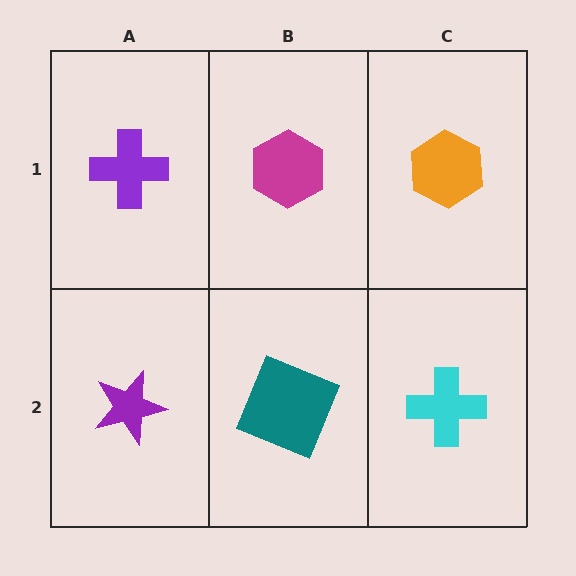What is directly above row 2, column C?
An orange hexagon.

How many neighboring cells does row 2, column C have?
2.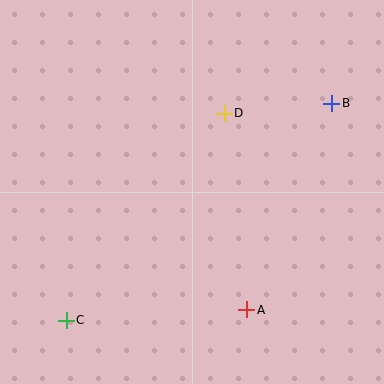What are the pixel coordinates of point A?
Point A is at (247, 310).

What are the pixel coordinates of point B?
Point B is at (332, 103).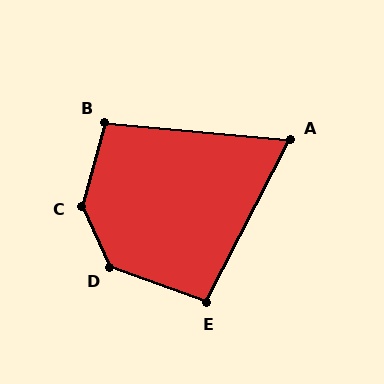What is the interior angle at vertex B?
Approximately 100 degrees (obtuse).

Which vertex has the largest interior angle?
C, at approximately 140 degrees.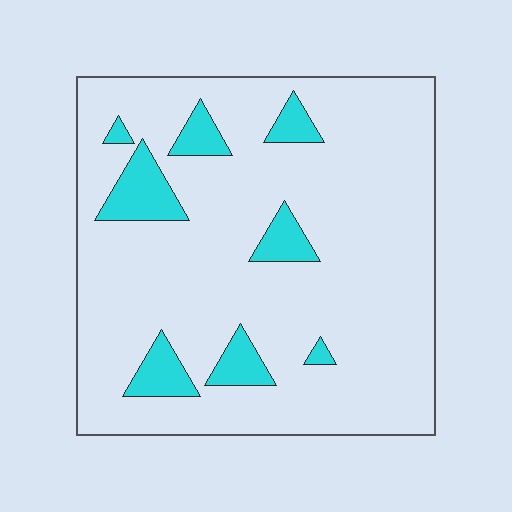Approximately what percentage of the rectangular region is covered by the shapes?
Approximately 10%.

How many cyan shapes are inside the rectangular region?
8.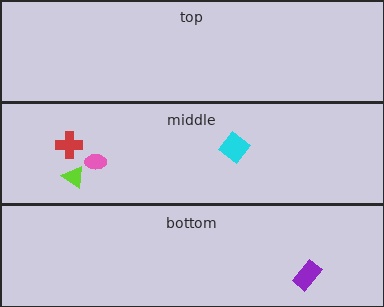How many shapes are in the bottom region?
1.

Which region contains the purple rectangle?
The bottom region.